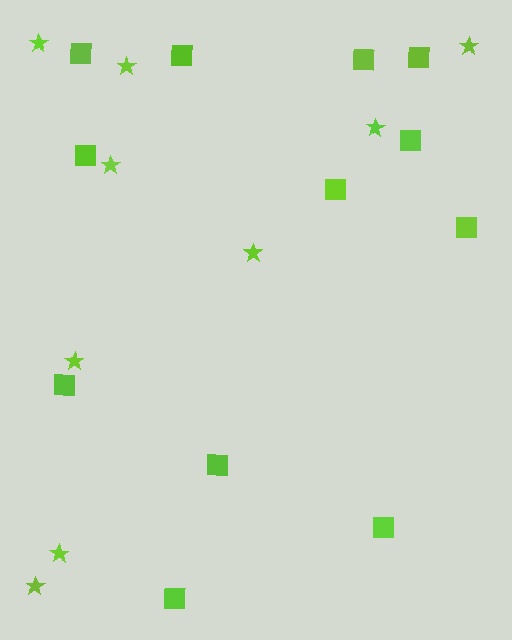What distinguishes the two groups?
There are 2 groups: one group of stars (9) and one group of squares (12).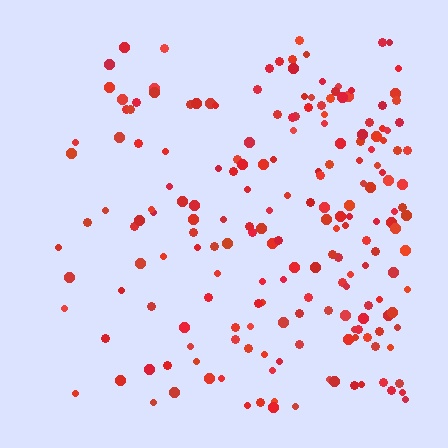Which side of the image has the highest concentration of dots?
The right.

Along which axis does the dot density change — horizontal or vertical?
Horizontal.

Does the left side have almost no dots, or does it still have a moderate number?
Still a moderate number, just noticeably fewer than the right.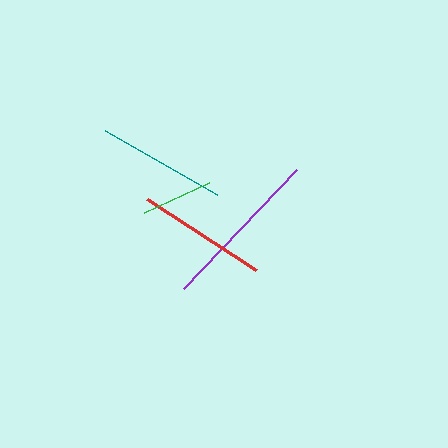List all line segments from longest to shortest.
From longest to shortest: purple, red, teal, green.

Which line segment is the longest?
The purple line is the longest at approximately 164 pixels.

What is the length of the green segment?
The green segment is approximately 71 pixels long.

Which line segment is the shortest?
The green line is the shortest at approximately 71 pixels.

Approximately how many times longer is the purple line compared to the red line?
The purple line is approximately 1.3 times the length of the red line.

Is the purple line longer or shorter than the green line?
The purple line is longer than the green line.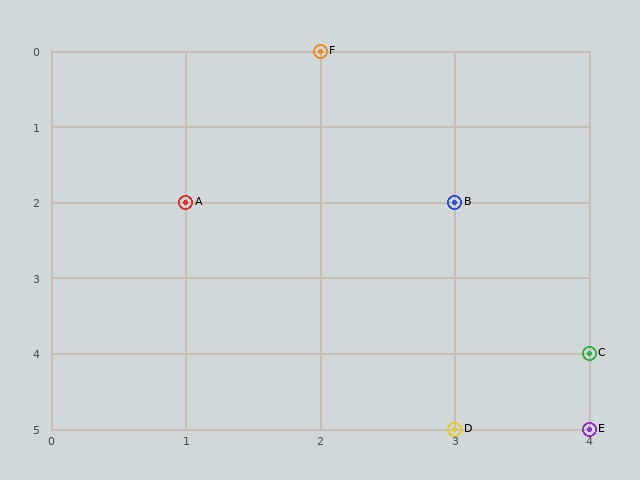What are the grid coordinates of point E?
Point E is at grid coordinates (4, 5).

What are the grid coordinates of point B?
Point B is at grid coordinates (3, 2).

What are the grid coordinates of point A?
Point A is at grid coordinates (1, 2).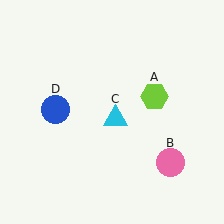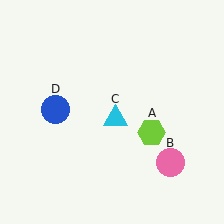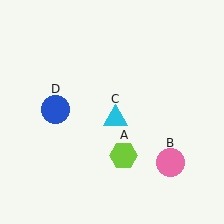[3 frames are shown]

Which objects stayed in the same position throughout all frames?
Pink circle (object B) and cyan triangle (object C) and blue circle (object D) remained stationary.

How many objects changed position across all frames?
1 object changed position: lime hexagon (object A).